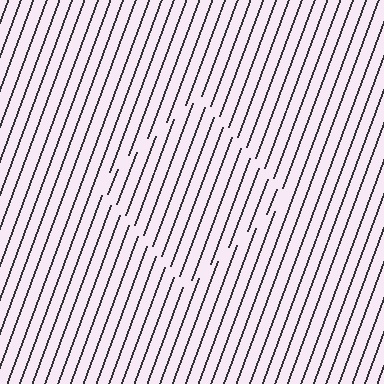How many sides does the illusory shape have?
4 sides — the line-ends trace a square.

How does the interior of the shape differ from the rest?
The interior of the shape contains the same grating, shifted by half a period — the contour is defined by the phase discontinuity where line-ends from the inner and outer gratings abut.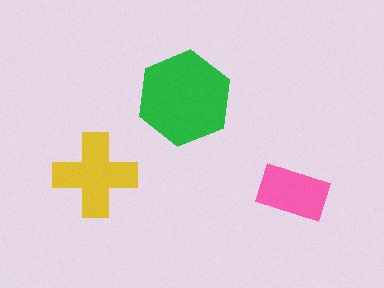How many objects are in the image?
There are 3 objects in the image.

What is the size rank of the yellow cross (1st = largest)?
2nd.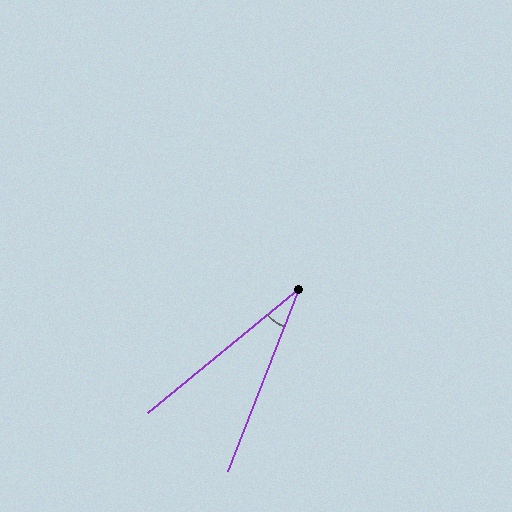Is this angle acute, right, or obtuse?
It is acute.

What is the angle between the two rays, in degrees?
Approximately 29 degrees.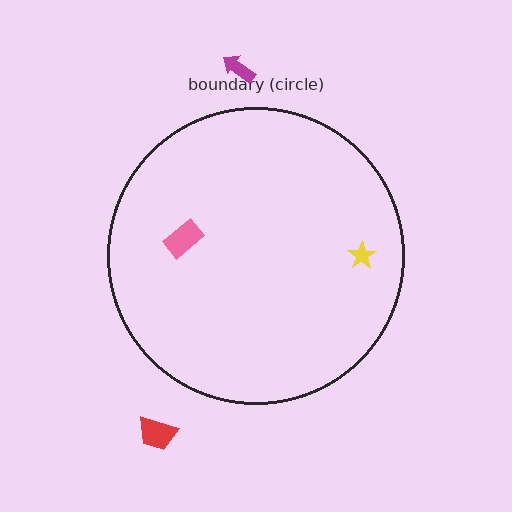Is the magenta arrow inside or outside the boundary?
Outside.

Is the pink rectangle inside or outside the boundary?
Inside.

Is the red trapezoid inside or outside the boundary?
Outside.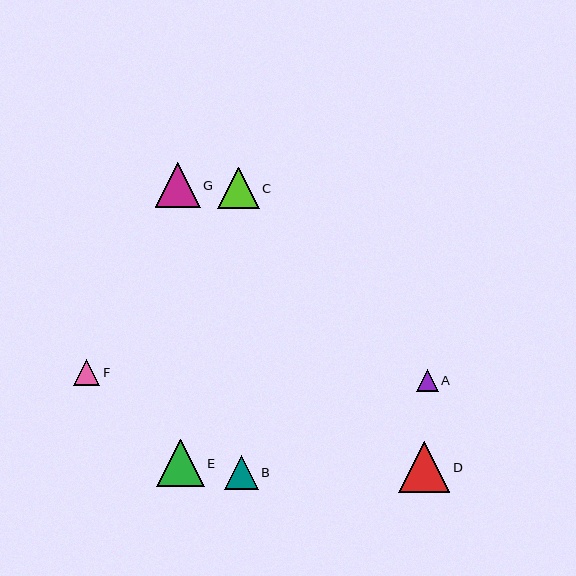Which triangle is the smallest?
Triangle A is the smallest with a size of approximately 22 pixels.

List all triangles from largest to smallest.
From largest to smallest: D, E, G, C, B, F, A.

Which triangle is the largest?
Triangle D is the largest with a size of approximately 51 pixels.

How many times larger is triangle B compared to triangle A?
Triangle B is approximately 1.5 times the size of triangle A.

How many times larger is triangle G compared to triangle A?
Triangle G is approximately 2.0 times the size of triangle A.